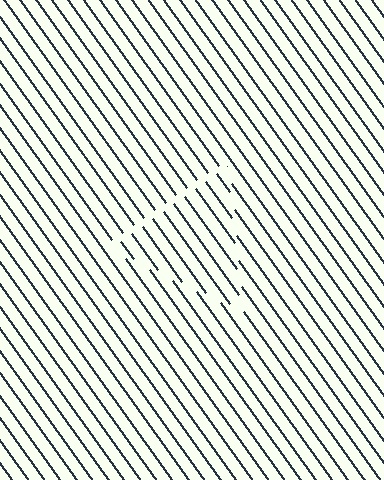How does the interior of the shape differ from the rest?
The interior of the shape contains the same grating, shifted by half a period — the contour is defined by the phase discontinuity where line-ends from the inner and outer gratings abut.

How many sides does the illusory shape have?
3 sides — the line-ends trace a triangle.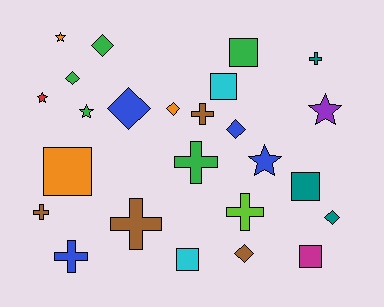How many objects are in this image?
There are 25 objects.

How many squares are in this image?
There are 6 squares.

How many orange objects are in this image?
There are 3 orange objects.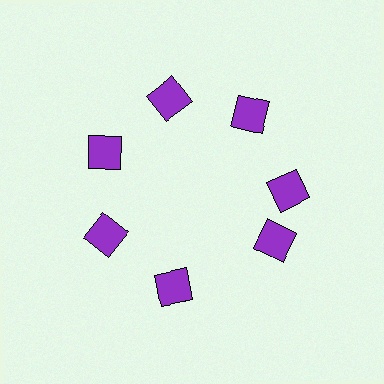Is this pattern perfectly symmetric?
No. The 7 purple diamonds are arranged in a ring, but one element near the 5 o'clock position is rotated out of alignment along the ring, breaking the 7-fold rotational symmetry.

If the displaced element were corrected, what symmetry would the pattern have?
It would have 7-fold rotational symmetry — the pattern would map onto itself every 51 degrees.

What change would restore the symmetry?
The symmetry would be restored by rotating it back into even spacing with its neighbors so that all 7 diamonds sit at equal angles and equal distance from the center.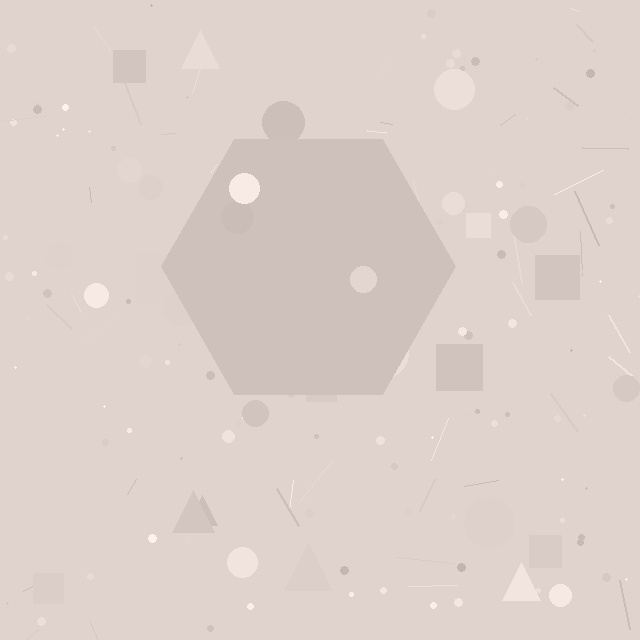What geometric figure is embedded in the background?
A hexagon is embedded in the background.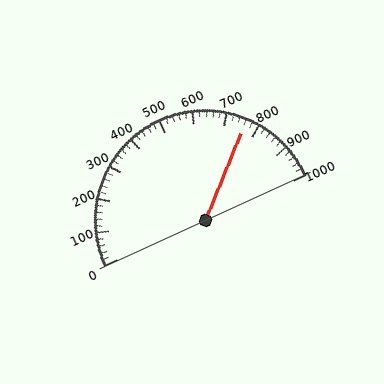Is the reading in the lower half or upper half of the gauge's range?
The reading is in the upper half of the range (0 to 1000).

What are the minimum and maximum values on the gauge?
The gauge ranges from 0 to 1000.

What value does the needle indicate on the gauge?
The needle indicates approximately 760.